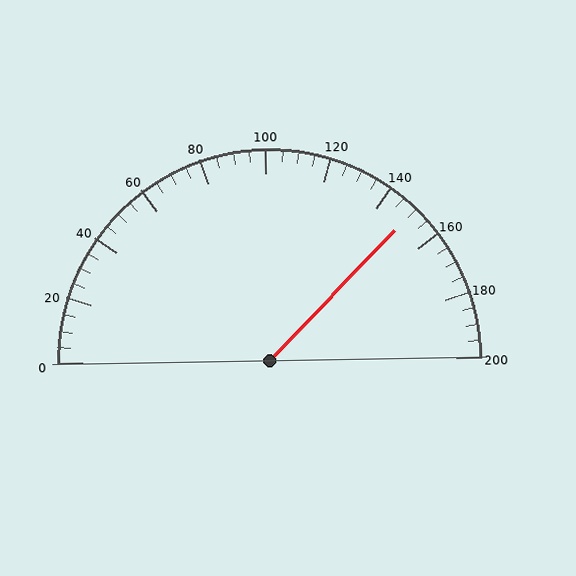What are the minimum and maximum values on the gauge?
The gauge ranges from 0 to 200.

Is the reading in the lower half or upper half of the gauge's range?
The reading is in the upper half of the range (0 to 200).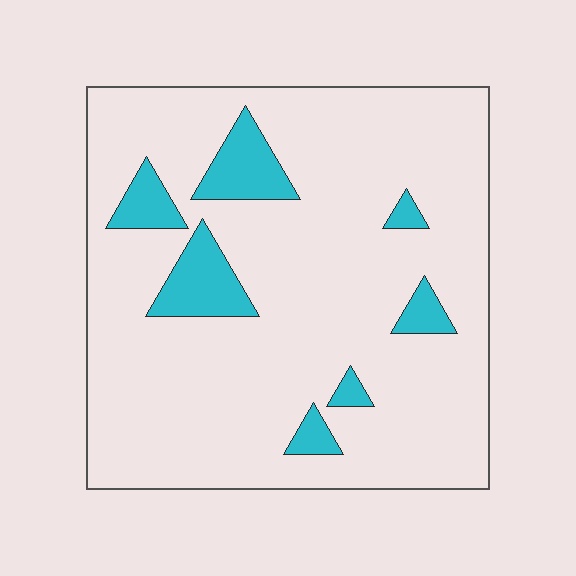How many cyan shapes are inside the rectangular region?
7.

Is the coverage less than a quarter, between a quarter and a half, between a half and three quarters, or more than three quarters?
Less than a quarter.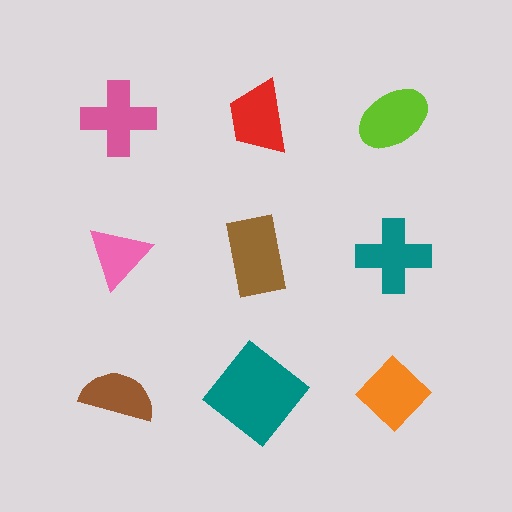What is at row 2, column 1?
A pink triangle.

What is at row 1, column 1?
A pink cross.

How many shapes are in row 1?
3 shapes.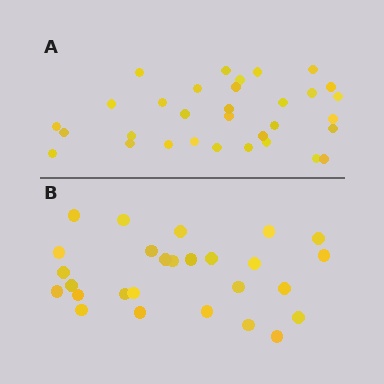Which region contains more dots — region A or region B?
Region A (the top region) has more dots.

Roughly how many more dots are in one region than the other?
Region A has about 5 more dots than region B.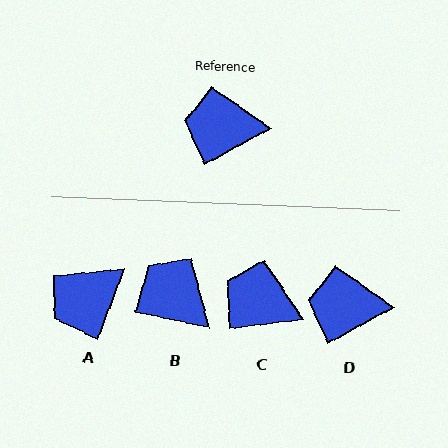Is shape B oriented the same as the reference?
No, it is off by about 41 degrees.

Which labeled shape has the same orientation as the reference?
D.